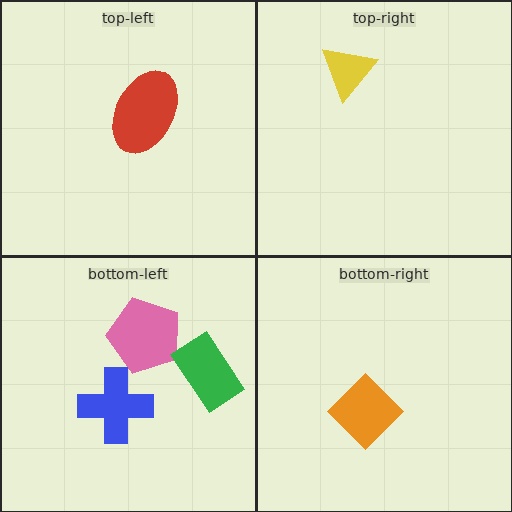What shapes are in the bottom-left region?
The pink pentagon, the blue cross, the green rectangle.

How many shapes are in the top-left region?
1.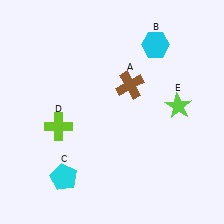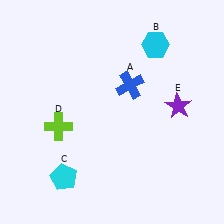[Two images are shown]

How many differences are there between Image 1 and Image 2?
There are 2 differences between the two images.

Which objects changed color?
A changed from brown to blue. E changed from lime to purple.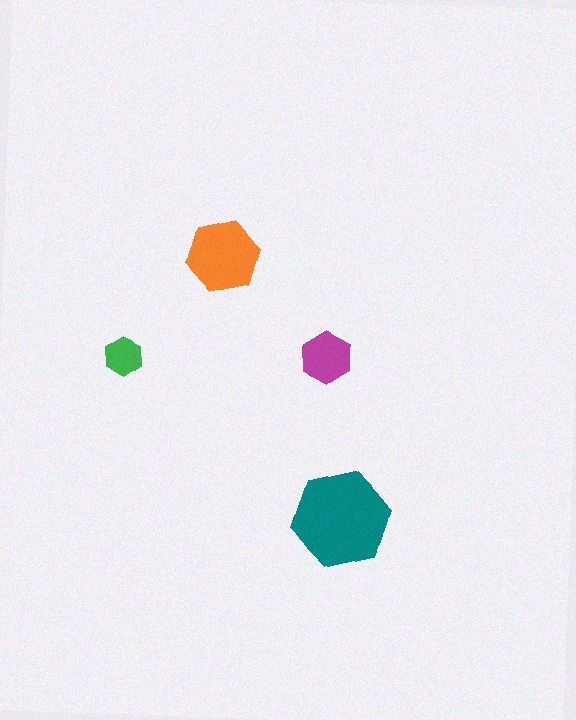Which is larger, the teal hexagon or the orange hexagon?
The teal one.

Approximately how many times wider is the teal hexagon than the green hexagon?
About 2.5 times wider.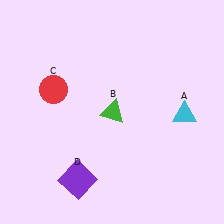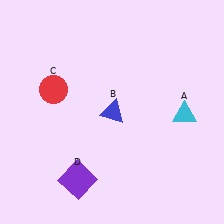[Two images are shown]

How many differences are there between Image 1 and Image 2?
There is 1 difference between the two images.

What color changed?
The triangle (B) changed from green in Image 1 to blue in Image 2.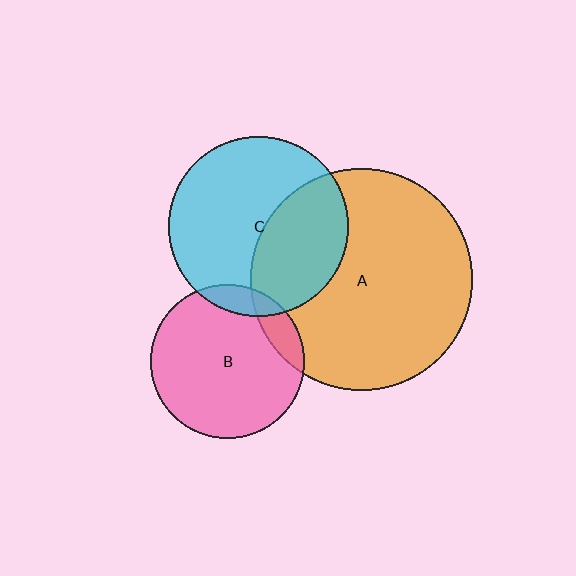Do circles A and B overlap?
Yes.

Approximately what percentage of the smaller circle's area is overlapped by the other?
Approximately 10%.